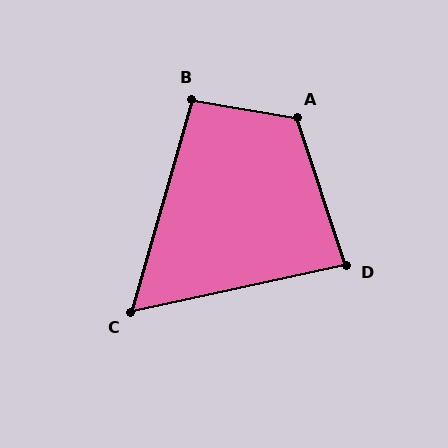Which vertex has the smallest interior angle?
C, at approximately 62 degrees.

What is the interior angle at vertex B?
Approximately 96 degrees (obtuse).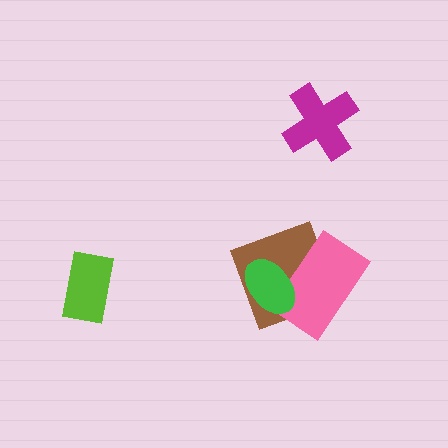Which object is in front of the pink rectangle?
The green ellipse is in front of the pink rectangle.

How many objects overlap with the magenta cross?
0 objects overlap with the magenta cross.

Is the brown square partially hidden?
Yes, it is partially covered by another shape.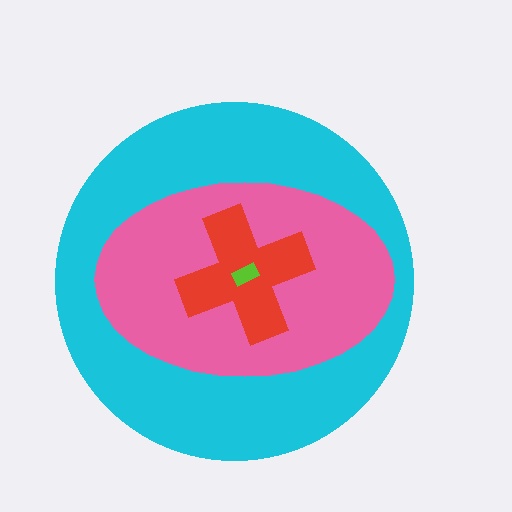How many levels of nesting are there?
4.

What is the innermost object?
The lime rectangle.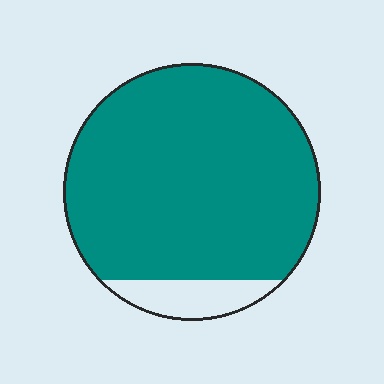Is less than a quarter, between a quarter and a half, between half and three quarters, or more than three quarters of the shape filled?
More than three quarters.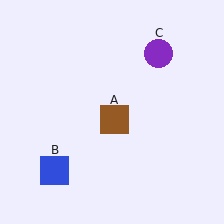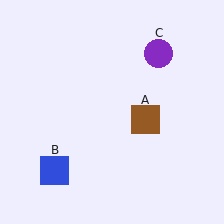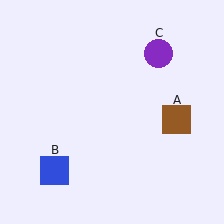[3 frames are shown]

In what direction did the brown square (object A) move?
The brown square (object A) moved right.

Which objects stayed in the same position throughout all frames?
Blue square (object B) and purple circle (object C) remained stationary.